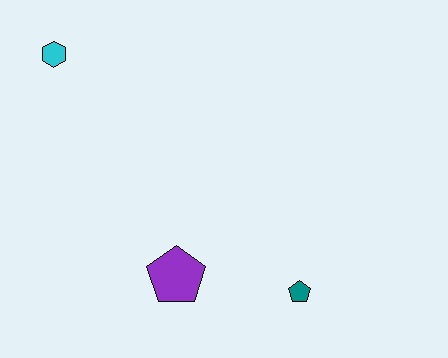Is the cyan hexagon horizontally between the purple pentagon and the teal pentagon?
No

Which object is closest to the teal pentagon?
The purple pentagon is closest to the teal pentagon.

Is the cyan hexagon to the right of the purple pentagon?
No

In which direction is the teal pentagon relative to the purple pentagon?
The teal pentagon is to the right of the purple pentagon.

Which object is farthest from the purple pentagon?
The cyan hexagon is farthest from the purple pentagon.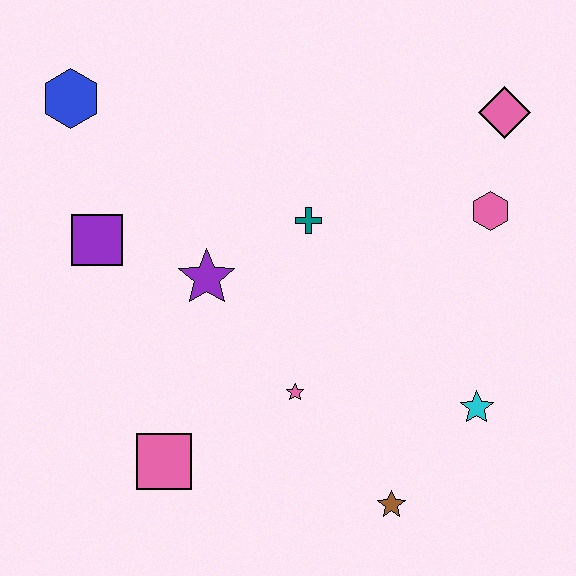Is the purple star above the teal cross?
No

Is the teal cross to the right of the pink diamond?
No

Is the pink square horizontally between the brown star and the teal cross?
No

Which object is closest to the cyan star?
The brown star is closest to the cyan star.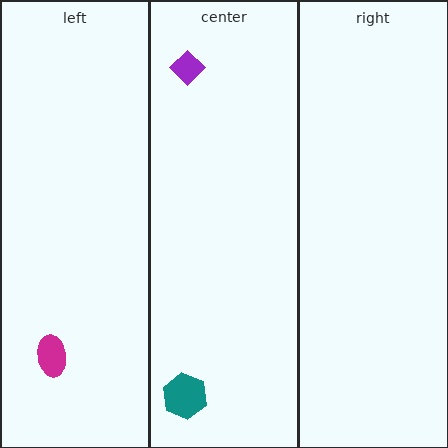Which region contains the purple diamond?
The center region.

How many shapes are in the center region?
2.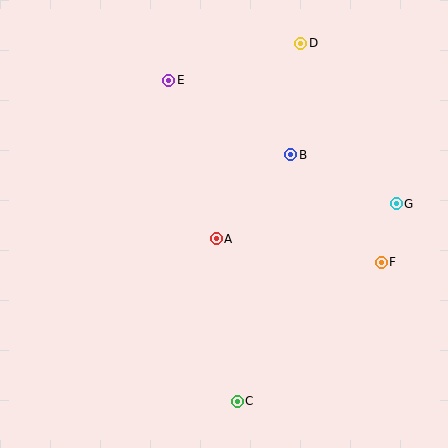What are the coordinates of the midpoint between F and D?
The midpoint between F and D is at (341, 153).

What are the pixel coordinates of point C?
Point C is at (237, 401).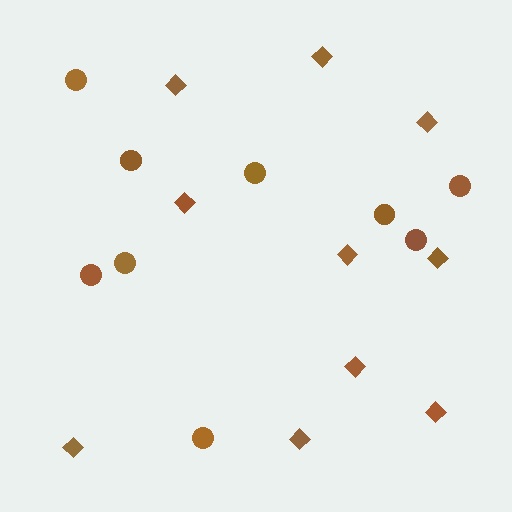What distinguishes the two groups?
There are 2 groups: one group of circles (9) and one group of diamonds (10).